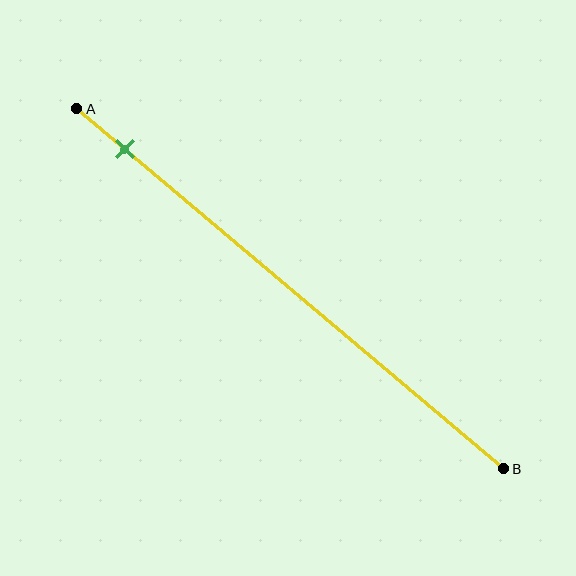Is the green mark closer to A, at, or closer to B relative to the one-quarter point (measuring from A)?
The green mark is closer to point A than the one-quarter point of segment AB.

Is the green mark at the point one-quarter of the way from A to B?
No, the mark is at about 10% from A, not at the 25% one-quarter point.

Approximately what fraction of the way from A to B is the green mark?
The green mark is approximately 10% of the way from A to B.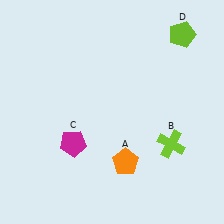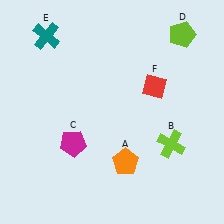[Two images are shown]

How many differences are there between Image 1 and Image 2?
There are 2 differences between the two images.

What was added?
A teal cross (E), a red diamond (F) were added in Image 2.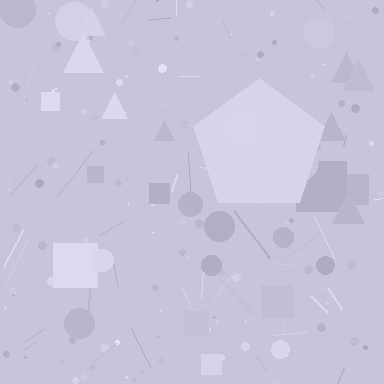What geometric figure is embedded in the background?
A pentagon is embedded in the background.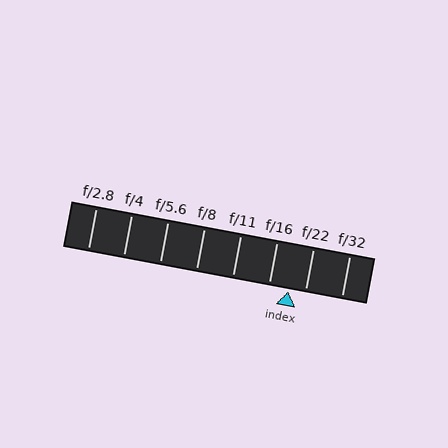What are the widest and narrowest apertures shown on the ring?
The widest aperture shown is f/2.8 and the narrowest is f/32.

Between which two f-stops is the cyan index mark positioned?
The index mark is between f/16 and f/22.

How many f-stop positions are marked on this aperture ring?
There are 8 f-stop positions marked.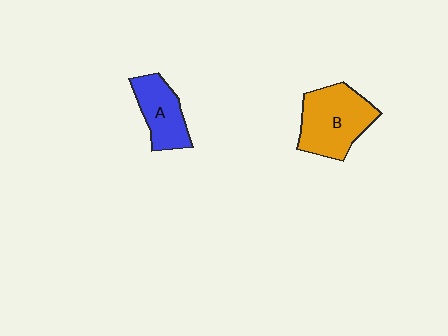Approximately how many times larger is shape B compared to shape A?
Approximately 1.5 times.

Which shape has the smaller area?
Shape A (blue).